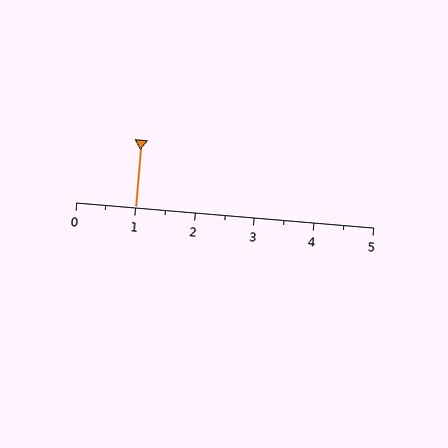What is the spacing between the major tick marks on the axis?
The major ticks are spaced 1 apart.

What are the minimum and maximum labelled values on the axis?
The axis runs from 0 to 5.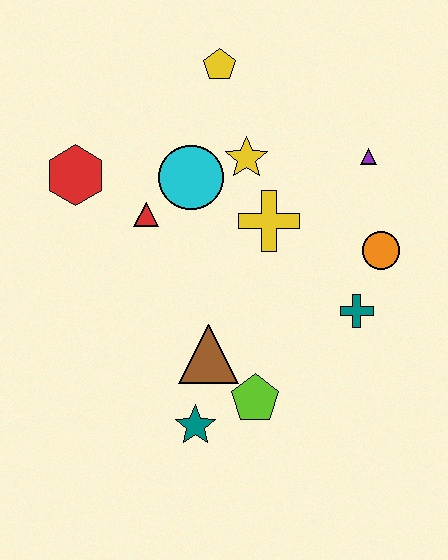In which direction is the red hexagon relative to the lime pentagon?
The red hexagon is above the lime pentagon.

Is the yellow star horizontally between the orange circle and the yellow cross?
No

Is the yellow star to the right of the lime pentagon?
No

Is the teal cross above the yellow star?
No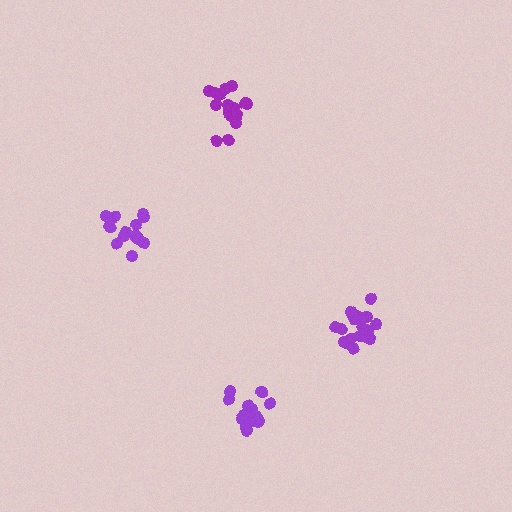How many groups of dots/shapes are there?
There are 4 groups.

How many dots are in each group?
Group 1: 18 dots, Group 2: 17 dots, Group 3: 20 dots, Group 4: 15 dots (70 total).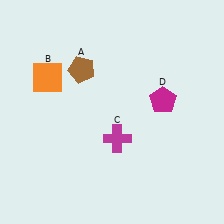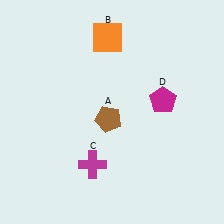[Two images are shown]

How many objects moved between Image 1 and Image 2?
3 objects moved between the two images.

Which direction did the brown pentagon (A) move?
The brown pentagon (A) moved down.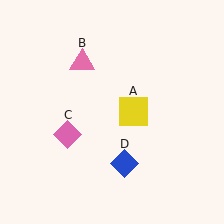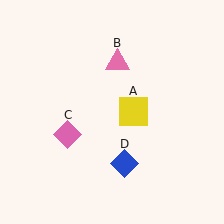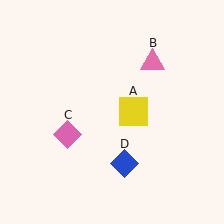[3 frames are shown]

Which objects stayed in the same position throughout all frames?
Yellow square (object A) and pink diamond (object C) and blue diamond (object D) remained stationary.